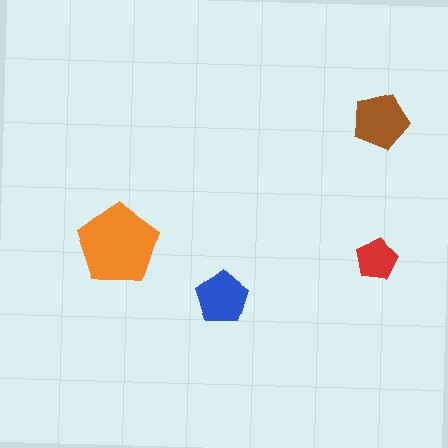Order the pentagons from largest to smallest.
the orange one, the brown one, the blue one, the red one.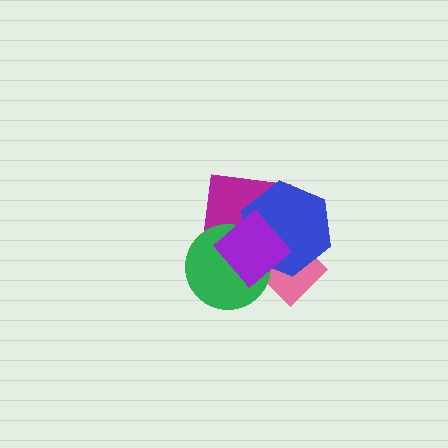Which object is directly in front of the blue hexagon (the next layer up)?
The green circle is directly in front of the blue hexagon.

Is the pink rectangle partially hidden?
Yes, it is partially covered by another shape.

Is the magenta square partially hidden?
Yes, it is partially covered by another shape.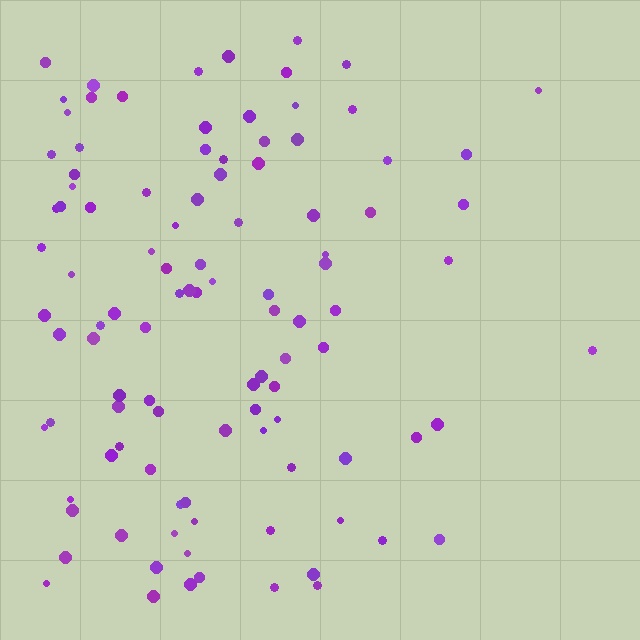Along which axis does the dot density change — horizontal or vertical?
Horizontal.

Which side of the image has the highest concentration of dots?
The left.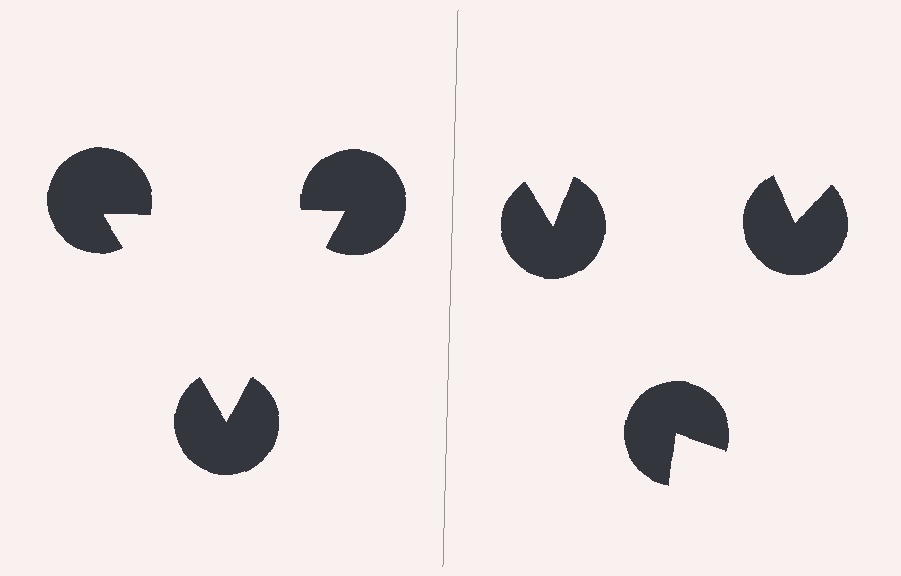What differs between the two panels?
The pac-man discs are positioned identically on both sides; only the wedge orientations differ. On the left they align to a triangle; on the right they are misaligned.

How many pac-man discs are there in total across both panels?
6 — 3 on each side.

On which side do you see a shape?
An illusory triangle appears on the left side. On the right side the wedge cuts are rotated, so no coherent shape forms.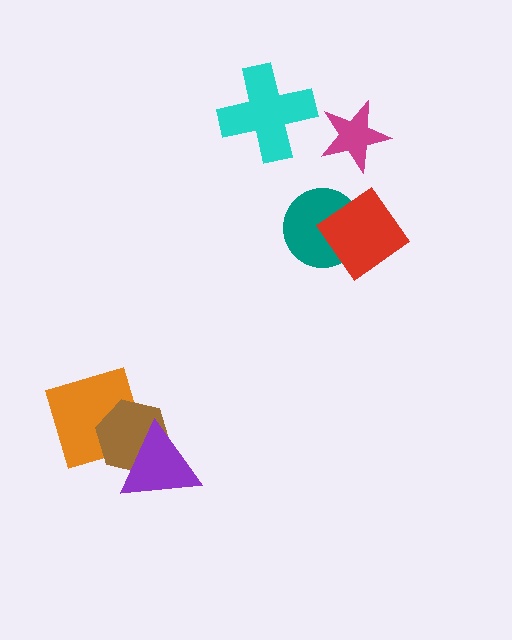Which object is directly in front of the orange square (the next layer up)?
The brown hexagon is directly in front of the orange square.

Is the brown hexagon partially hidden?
Yes, it is partially covered by another shape.